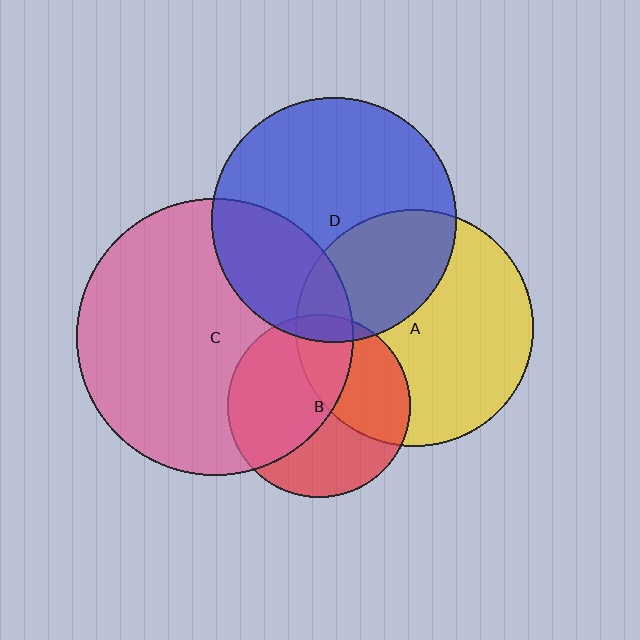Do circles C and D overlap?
Yes.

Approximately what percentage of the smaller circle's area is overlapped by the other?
Approximately 30%.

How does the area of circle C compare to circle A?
Approximately 1.4 times.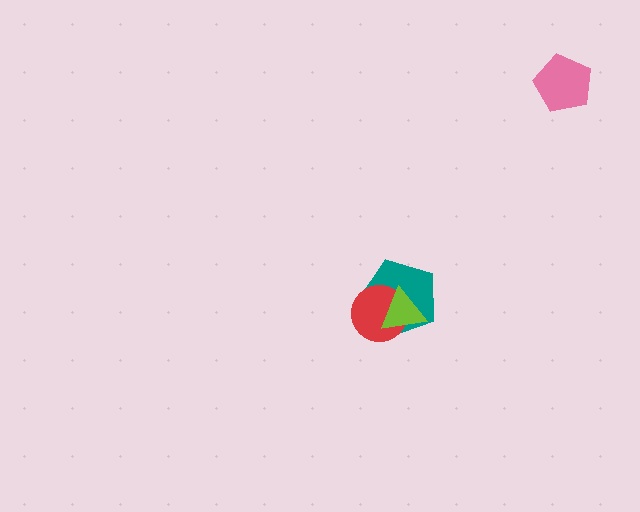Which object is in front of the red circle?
The lime triangle is in front of the red circle.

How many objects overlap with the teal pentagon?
2 objects overlap with the teal pentagon.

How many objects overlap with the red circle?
2 objects overlap with the red circle.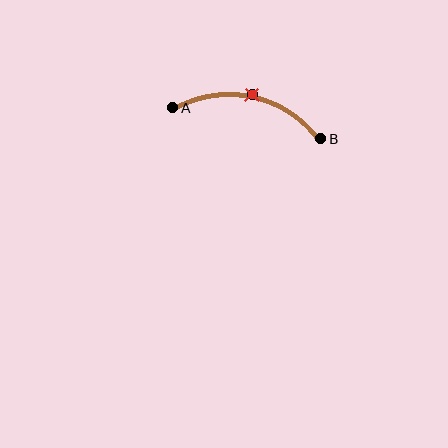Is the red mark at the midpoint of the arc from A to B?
Yes. The red mark lies on the arc at equal arc-length from both A and B — it is the arc midpoint.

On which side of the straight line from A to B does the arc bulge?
The arc bulges above the straight line connecting A and B.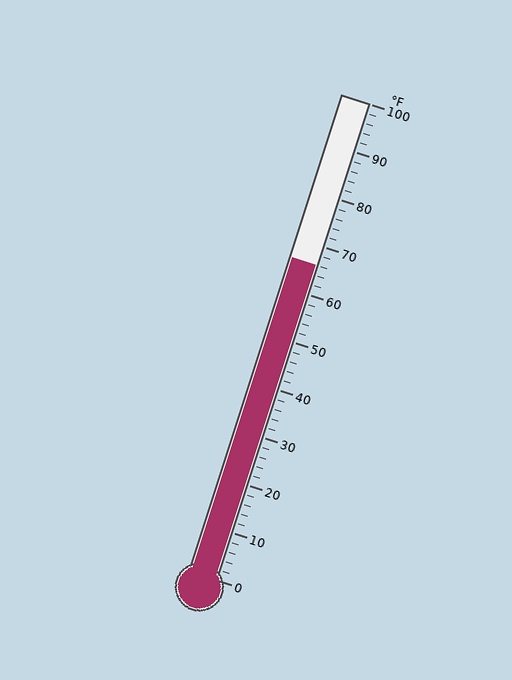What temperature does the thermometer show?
The thermometer shows approximately 66°F.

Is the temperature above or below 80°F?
The temperature is below 80°F.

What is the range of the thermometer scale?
The thermometer scale ranges from 0°F to 100°F.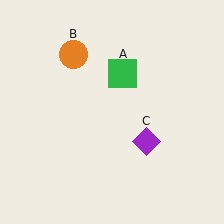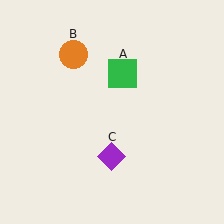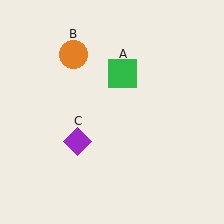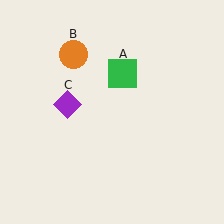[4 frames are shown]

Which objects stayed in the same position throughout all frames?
Green square (object A) and orange circle (object B) remained stationary.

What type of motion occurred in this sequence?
The purple diamond (object C) rotated clockwise around the center of the scene.